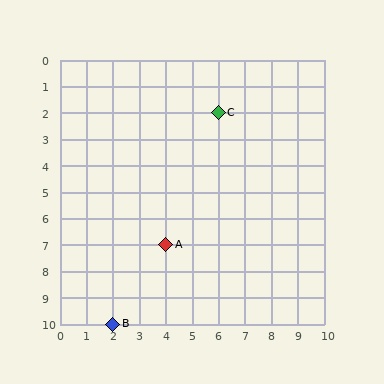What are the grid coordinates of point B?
Point B is at grid coordinates (2, 10).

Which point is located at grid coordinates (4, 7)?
Point A is at (4, 7).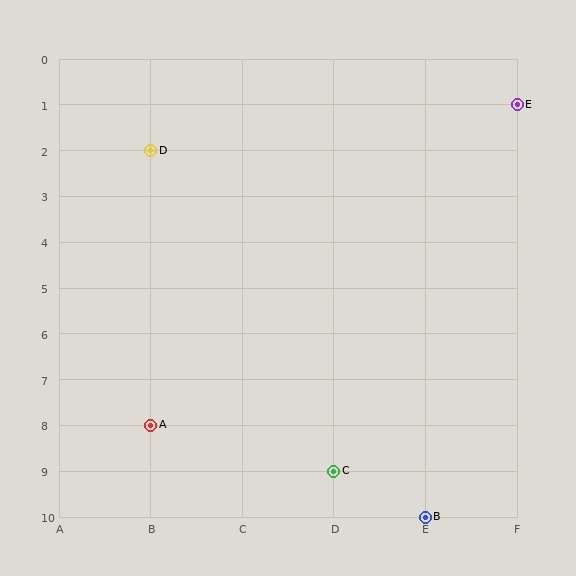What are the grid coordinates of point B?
Point B is at grid coordinates (E, 10).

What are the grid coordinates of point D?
Point D is at grid coordinates (B, 2).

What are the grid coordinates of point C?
Point C is at grid coordinates (D, 9).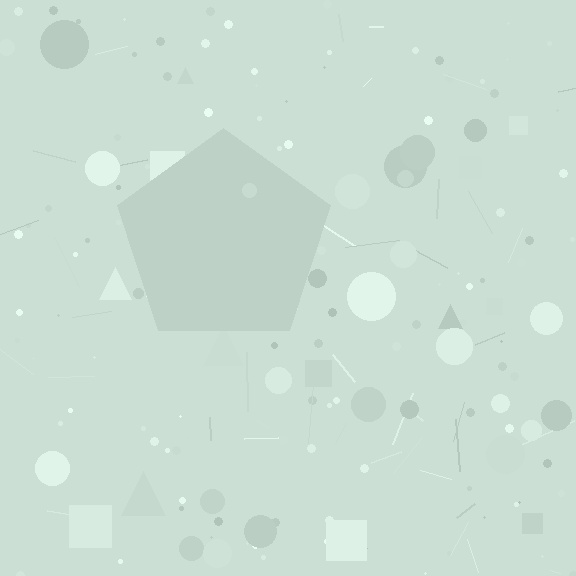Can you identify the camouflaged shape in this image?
The camouflaged shape is a pentagon.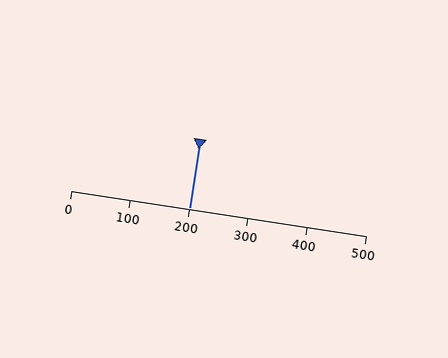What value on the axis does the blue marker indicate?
The marker indicates approximately 200.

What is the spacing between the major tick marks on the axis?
The major ticks are spaced 100 apart.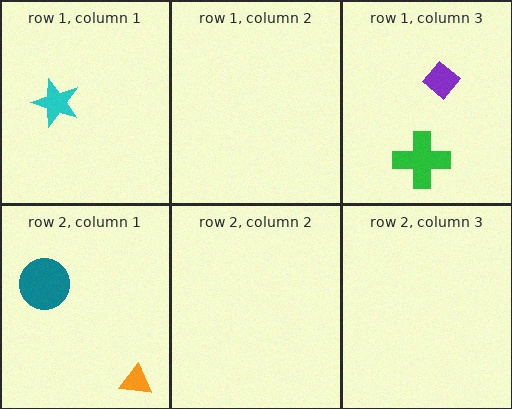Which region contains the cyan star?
The row 1, column 1 region.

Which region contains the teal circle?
The row 2, column 1 region.